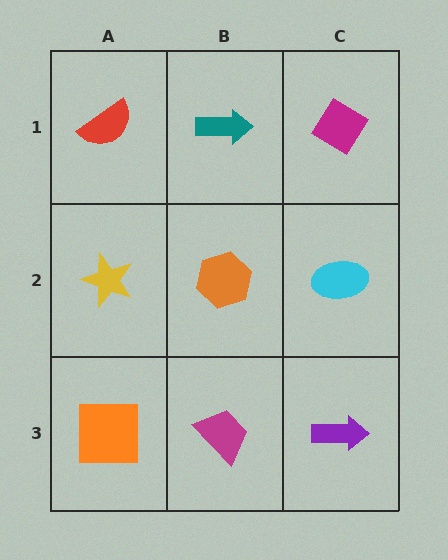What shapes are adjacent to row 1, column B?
An orange hexagon (row 2, column B), a red semicircle (row 1, column A), a magenta diamond (row 1, column C).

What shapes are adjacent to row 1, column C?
A cyan ellipse (row 2, column C), a teal arrow (row 1, column B).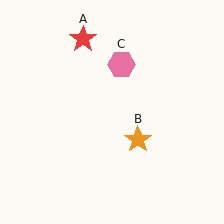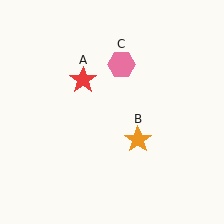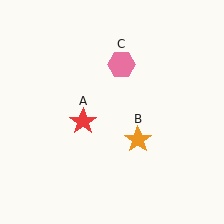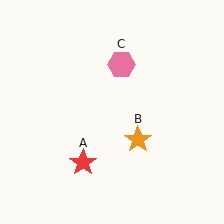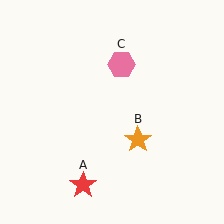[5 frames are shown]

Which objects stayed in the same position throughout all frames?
Orange star (object B) and pink hexagon (object C) remained stationary.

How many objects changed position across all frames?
1 object changed position: red star (object A).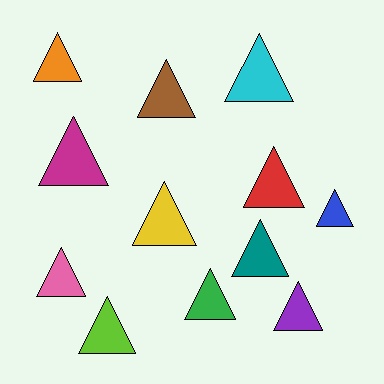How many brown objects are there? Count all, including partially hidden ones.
There is 1 brown object.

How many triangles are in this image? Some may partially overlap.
There are 12 triangles.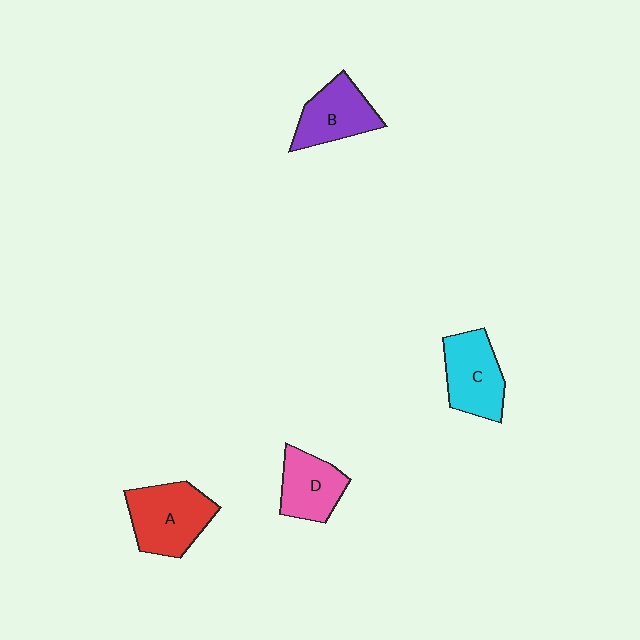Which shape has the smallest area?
Shape D (pink).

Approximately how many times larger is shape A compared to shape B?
Approximately 1.2 times.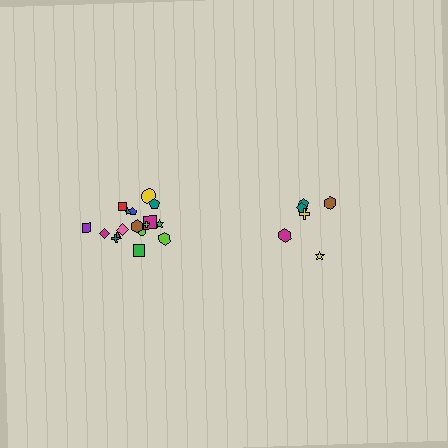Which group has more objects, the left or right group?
The left group.